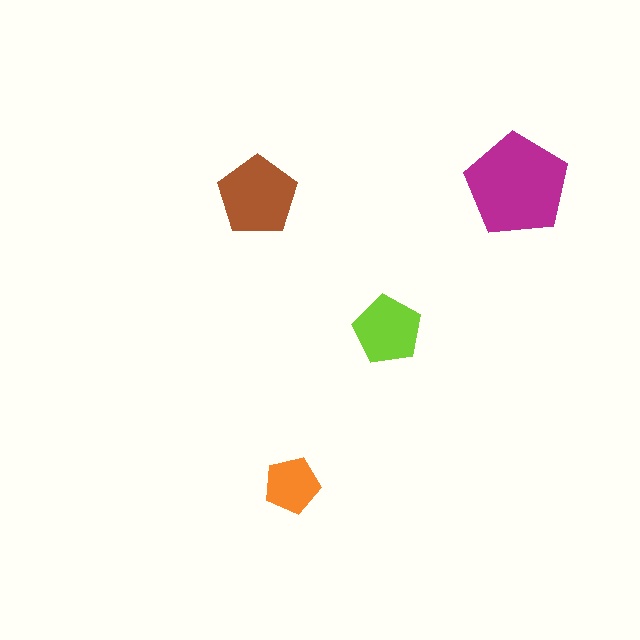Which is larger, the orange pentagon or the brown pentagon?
The brown one.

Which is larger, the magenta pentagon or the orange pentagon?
The magenta one.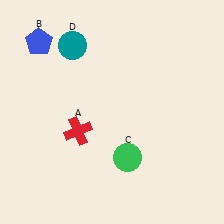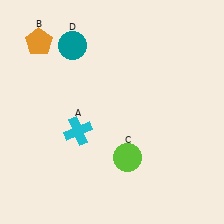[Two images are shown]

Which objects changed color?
A changed from red to cyan. B changed from blue to orange. C changed from green to lime.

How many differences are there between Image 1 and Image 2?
There are 3 differences between the two images.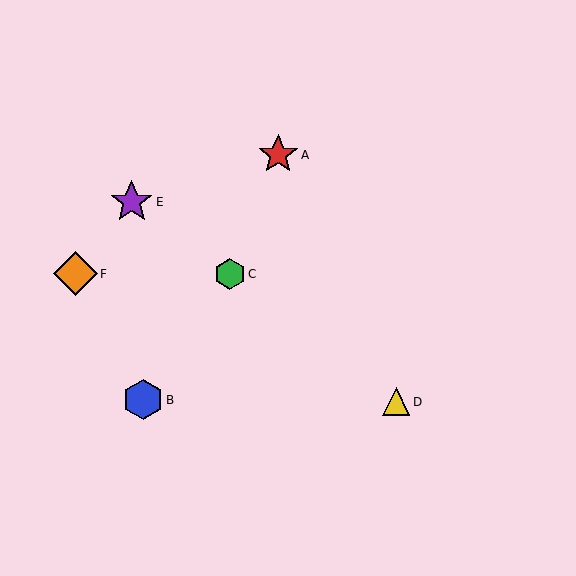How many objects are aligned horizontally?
2 objects (C, F) are aligned horizontally.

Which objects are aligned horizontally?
Objects C, F are aligned horizontally.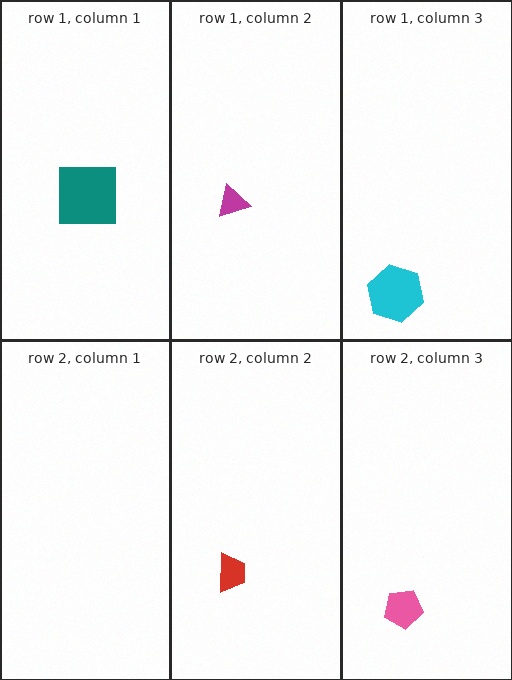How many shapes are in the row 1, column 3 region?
1.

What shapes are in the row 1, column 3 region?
The cyan hexagon.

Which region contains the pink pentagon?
The row 2, column 3 region.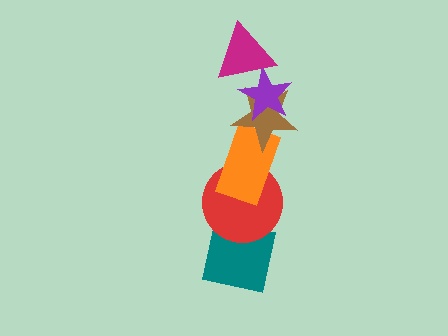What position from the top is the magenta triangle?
The magenta triangle is 1st from the top.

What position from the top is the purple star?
The purple star is 2nd from the top.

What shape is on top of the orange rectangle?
The brown star is on top of the orange rectangle.